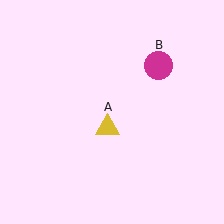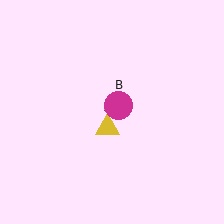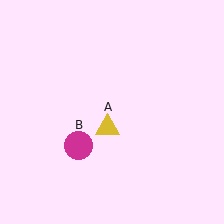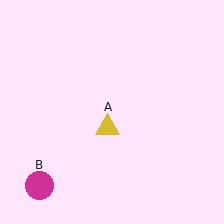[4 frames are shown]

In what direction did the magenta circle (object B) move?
The magenta circle (object B) moved down and to the left.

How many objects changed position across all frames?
1 object changed position: magenta circle (object B).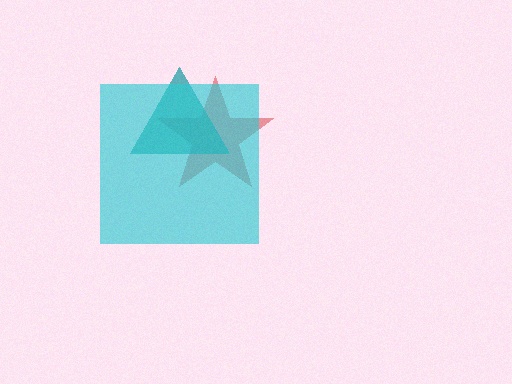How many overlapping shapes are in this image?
There are 3 overlapping shapes in the image.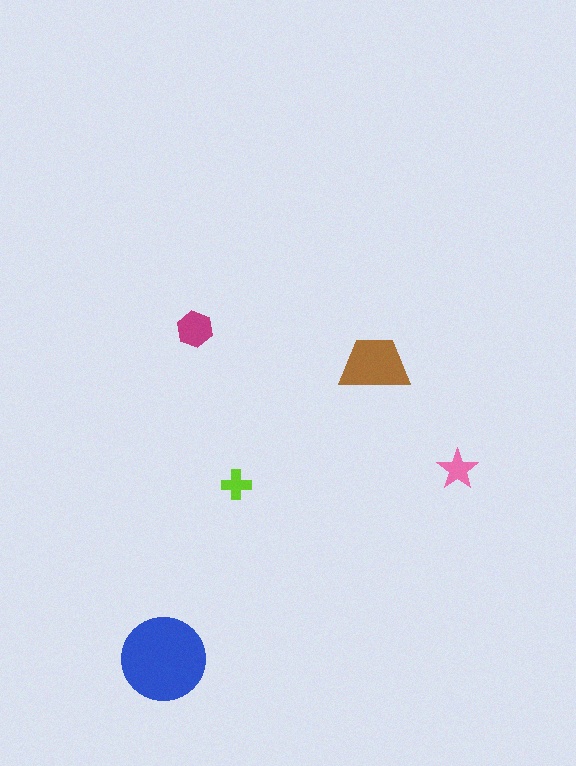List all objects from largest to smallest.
The blue circle, the brown trapezoid, the magenta hexagon, the pink star, the lime cross.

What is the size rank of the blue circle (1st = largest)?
1st.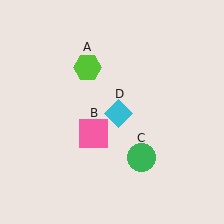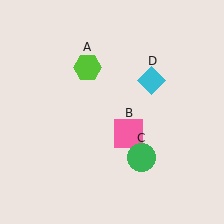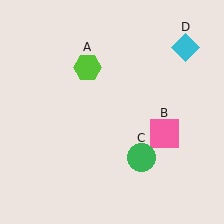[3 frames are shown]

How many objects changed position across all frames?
2 objects changed position: pink square (object B), cyan diamond (object D).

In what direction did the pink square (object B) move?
The pink square (object B) moved right.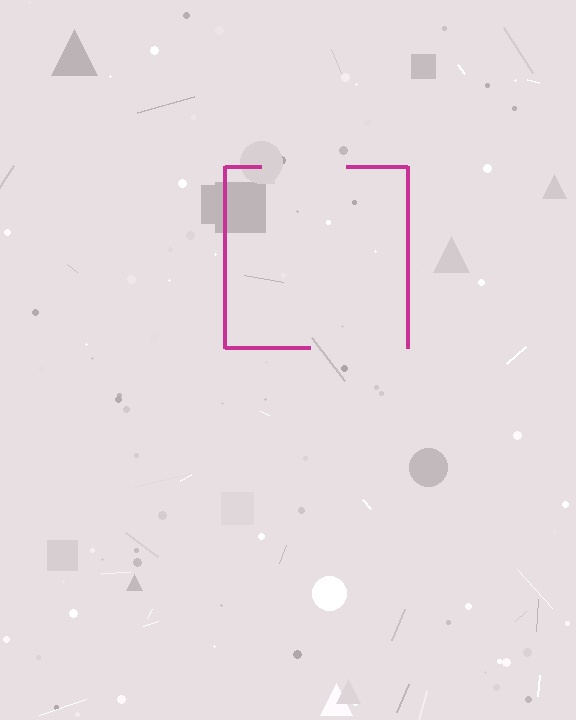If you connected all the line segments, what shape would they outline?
They would outline a square.